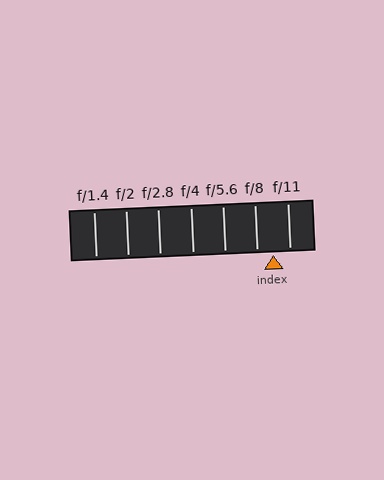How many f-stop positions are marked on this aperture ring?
There are 7 f-stop positions marked.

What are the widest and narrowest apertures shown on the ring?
The widest aperture shown is f/1.4 and the narrowest is f/11.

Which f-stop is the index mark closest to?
The index mark is closest to f/11.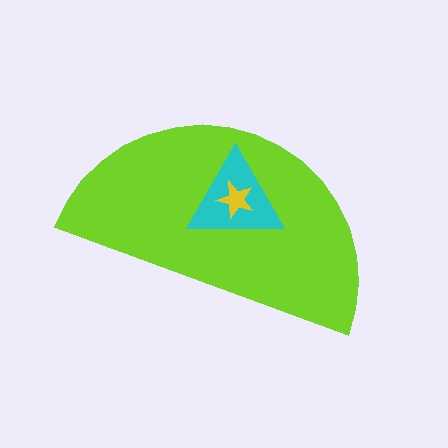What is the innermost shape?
The yellow star.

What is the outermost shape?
The lime semicircle.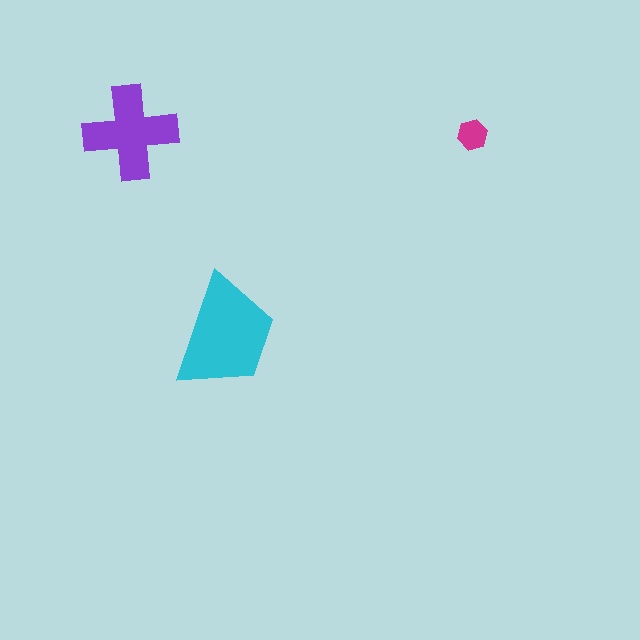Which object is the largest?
The cyan trapezoid.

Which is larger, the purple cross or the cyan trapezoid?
The cyan trapezoid.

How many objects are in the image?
There are 3 objects in the image.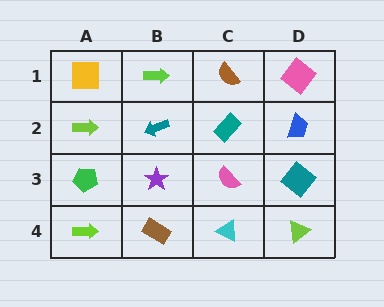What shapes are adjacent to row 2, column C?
A brown semicircle (row 1, column C), a pink semicircle (row 3, column C), a teal arrow (row 2, column B), a blue trapezoid (row 2, column D).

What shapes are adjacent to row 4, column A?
A green pentagon (row 3, column A), a brown rectangle (row 4, column B).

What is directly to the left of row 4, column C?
A brown rectangle.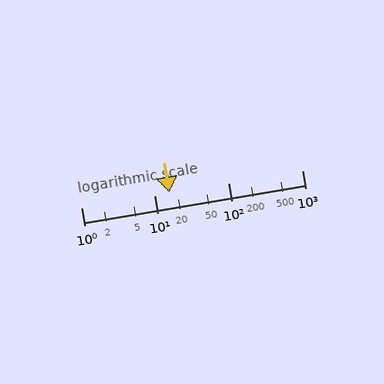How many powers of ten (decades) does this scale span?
The scale spans 3 decades, from 1 to 1000.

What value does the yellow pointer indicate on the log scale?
The pointer indicates approximately 16.